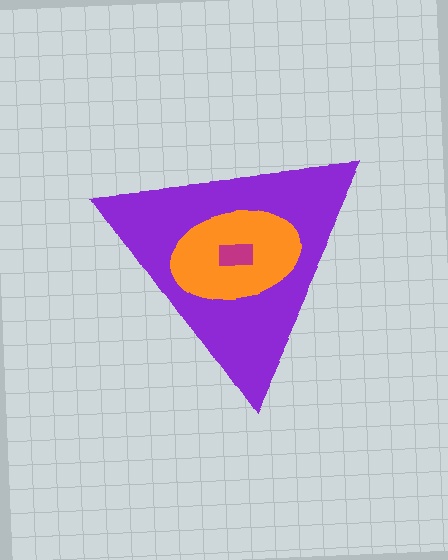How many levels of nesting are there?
3.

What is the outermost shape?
The purple triangle.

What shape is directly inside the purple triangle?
The orange ellipse.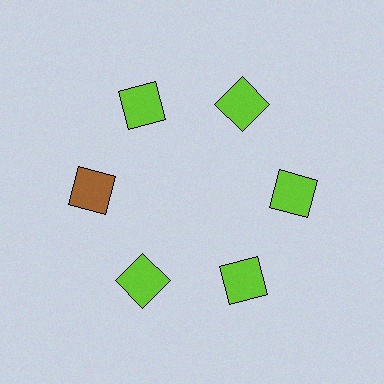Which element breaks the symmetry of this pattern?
The brown square at roughly the 9 o'clock position breaks the symmetry. All other shapes are lime squares.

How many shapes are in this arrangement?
There are 6 shapes arranged in a ring pattern.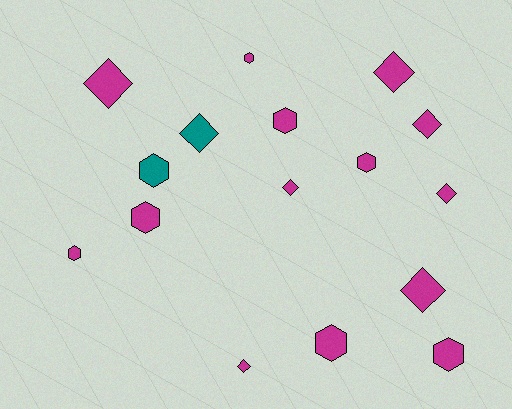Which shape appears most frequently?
Hexagon, with 8 objects.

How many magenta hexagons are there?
There are 7 magenta hexagons.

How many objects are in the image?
There are 16 objects.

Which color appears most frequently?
Magenta, with 14 objects.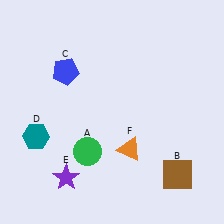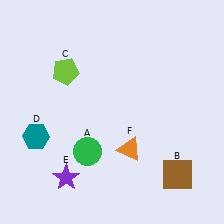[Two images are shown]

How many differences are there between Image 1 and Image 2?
There is 1 difference between the two images.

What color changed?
The pentagon (C) changed from blue in Image 1 to lime in Image 2.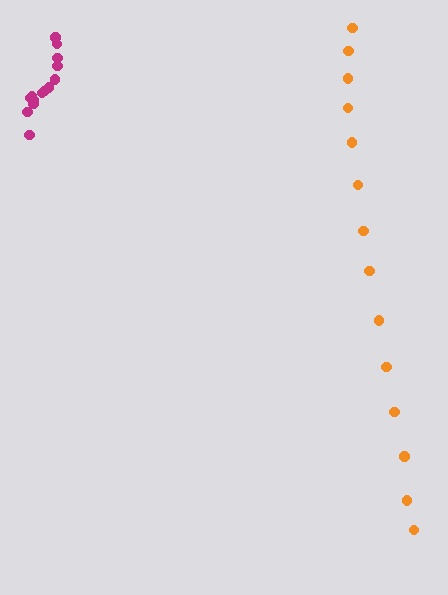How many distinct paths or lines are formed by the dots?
There are 2 distinct paths.